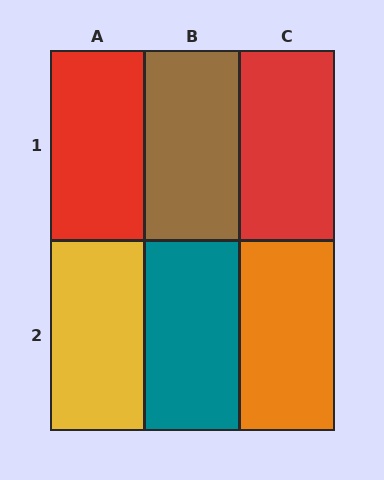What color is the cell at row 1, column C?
Red.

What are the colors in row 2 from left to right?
Yellow, teal, orange.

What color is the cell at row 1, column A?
Red.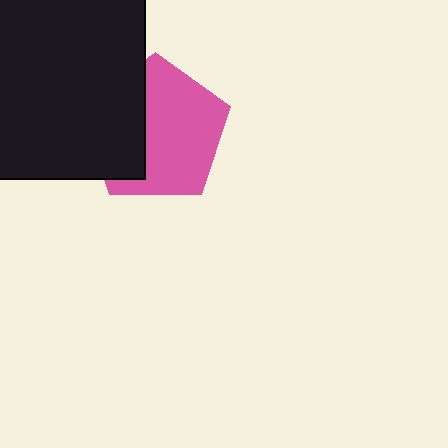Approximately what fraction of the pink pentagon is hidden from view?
Roughly 36% of the pink pentagon is hidden behind the black rectangle.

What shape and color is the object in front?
The object in front is a black rectangle.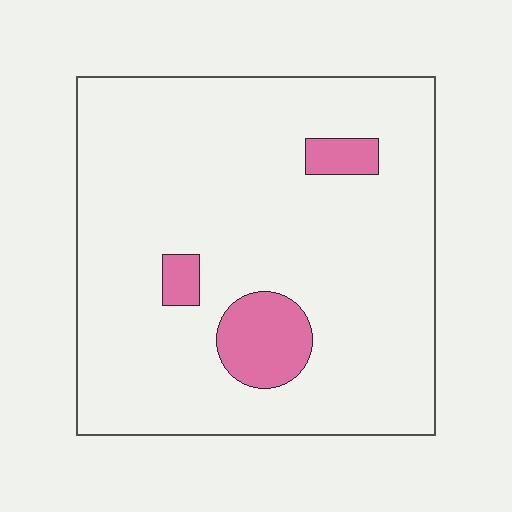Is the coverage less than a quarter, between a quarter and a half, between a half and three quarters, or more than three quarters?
Less than a quarter.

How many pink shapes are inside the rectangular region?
3.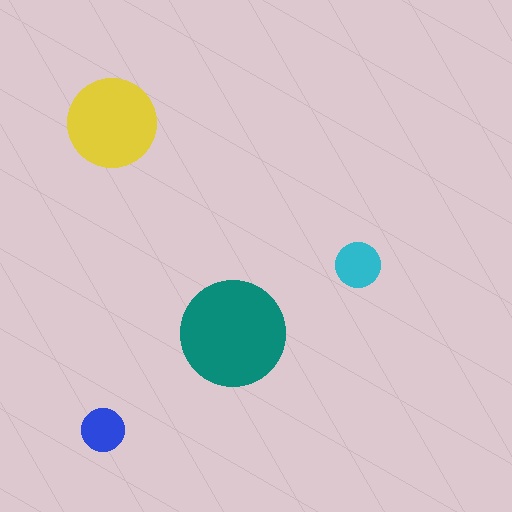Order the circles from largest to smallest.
the teal one, the yellow one, the cyan one, the blue one.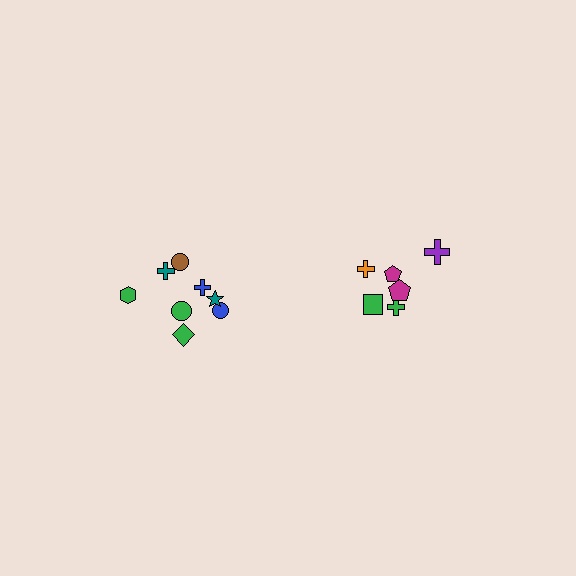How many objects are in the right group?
There are 6 objects.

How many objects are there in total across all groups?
There are 14 objects.